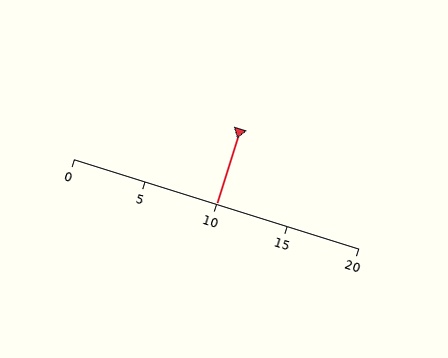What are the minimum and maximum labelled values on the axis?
The axis runs from 0 to 20.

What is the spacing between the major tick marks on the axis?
The major ticks are spaced 5 apart.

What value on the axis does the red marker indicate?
The marker indicates approximately 10.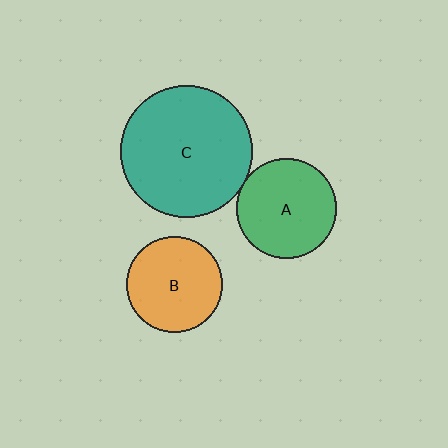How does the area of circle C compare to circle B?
Approximately 1.9 times.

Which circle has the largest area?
Circle C (teal).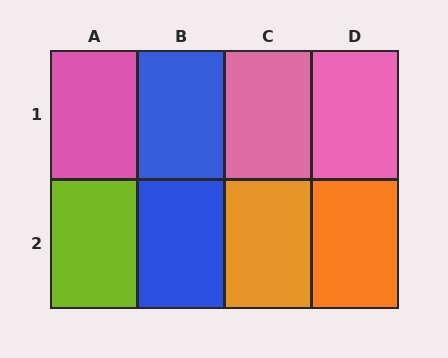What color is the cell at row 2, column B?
Blue.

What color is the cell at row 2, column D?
Orange.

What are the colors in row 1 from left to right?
Pink, blue, pink, pink.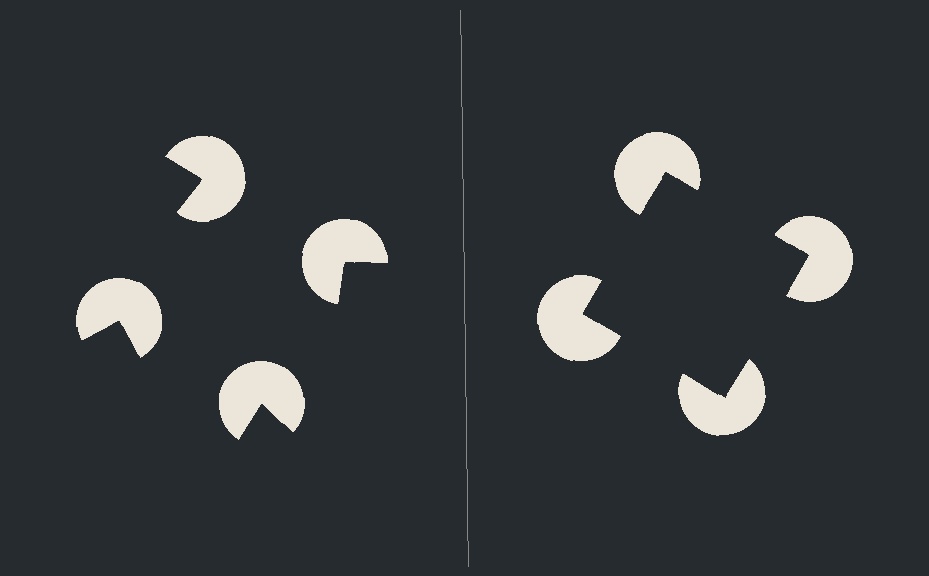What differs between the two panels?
The pac-man discs are positioned identically on both sides; only the wedge orientations differ. On the right they align to a square; on the left they are misaligned.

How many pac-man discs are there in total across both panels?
8 — 4 on each side.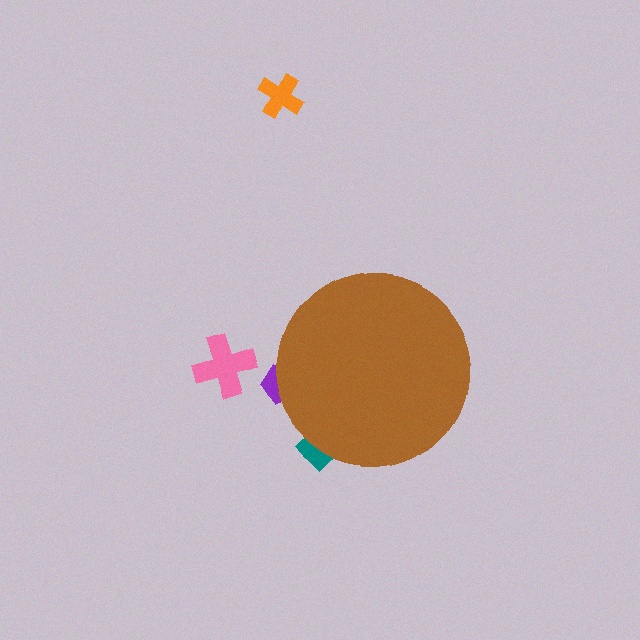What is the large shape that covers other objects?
A brown circle.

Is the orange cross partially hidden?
No, the orange cross is fully visible.